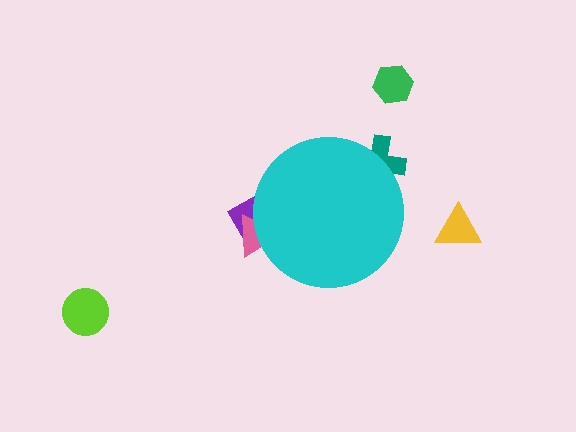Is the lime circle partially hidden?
No, the lime circle is fully visible.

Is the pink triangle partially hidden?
Yes, the pink triangle is partially hidden behind the cyan circle.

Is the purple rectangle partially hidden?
Yes, the purple rectangle is partially hidden behind the cyan circle.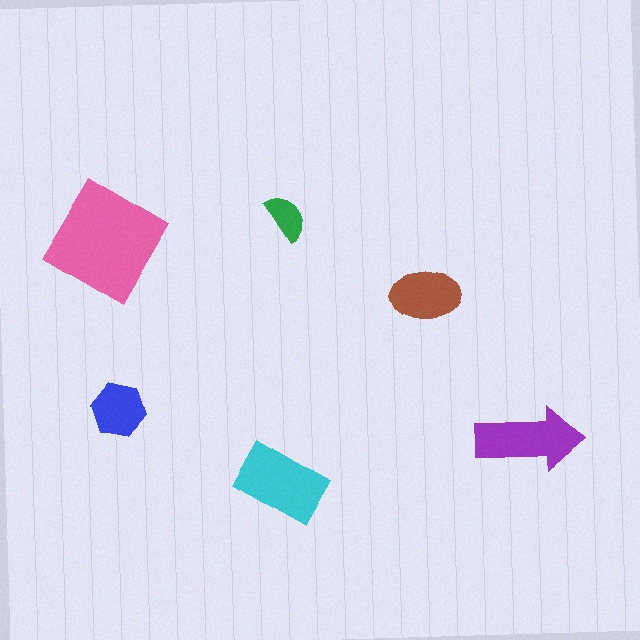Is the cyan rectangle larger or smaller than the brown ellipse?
Larger.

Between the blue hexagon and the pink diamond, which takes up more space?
The pink diamond.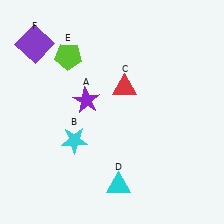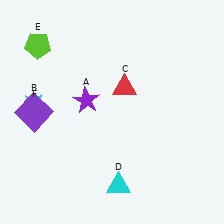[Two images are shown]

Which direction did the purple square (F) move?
The purple square (F) moved down.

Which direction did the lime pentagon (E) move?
The lime pentagon (E) moved left.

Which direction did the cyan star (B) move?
The cyan star (B) moved left.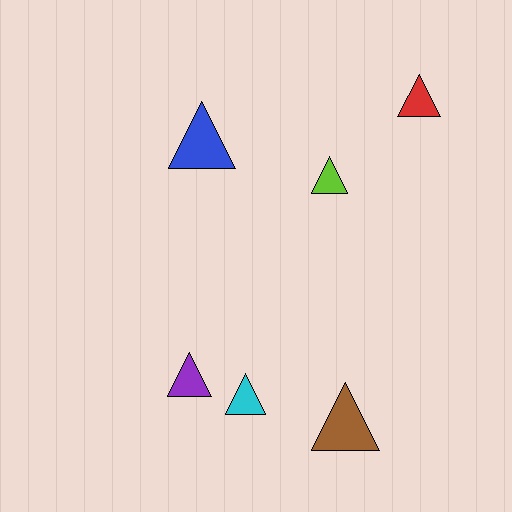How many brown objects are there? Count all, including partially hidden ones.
There is 1 brown object.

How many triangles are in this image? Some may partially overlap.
There are 6 triangles.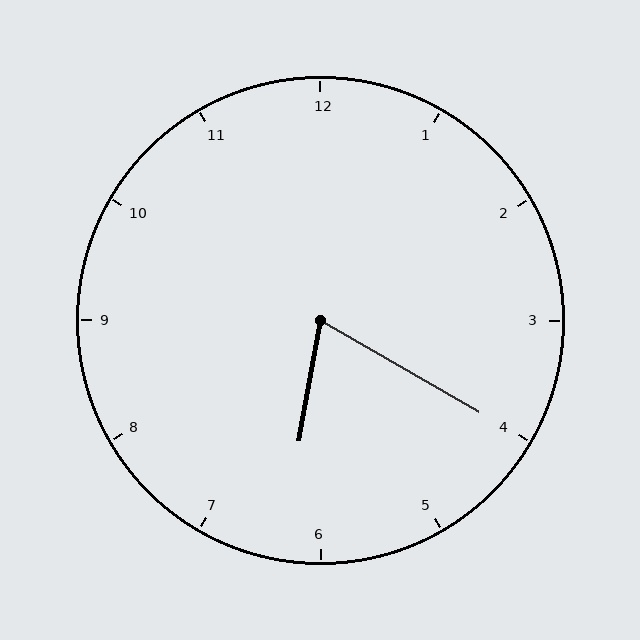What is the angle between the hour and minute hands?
Approximately 70 degrees.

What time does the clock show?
6:20.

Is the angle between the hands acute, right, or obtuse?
It is acute.